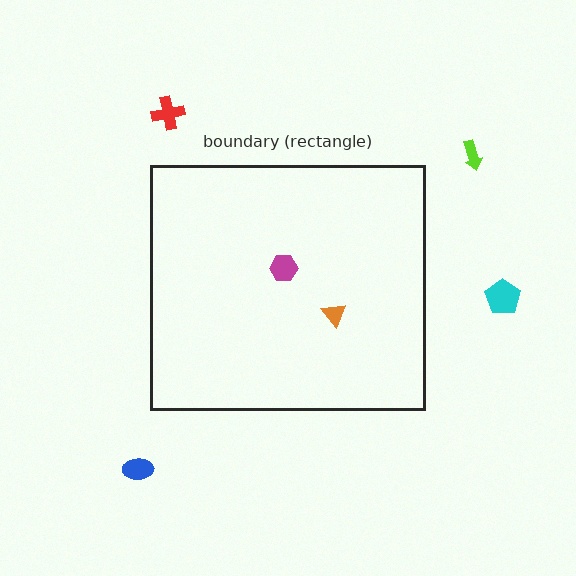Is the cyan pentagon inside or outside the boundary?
Outside.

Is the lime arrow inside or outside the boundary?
Outside.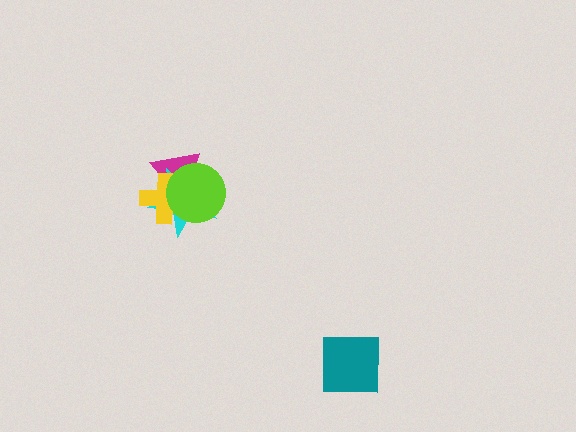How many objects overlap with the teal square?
0 objects overlap with the teal square.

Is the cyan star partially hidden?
Yes, it is partially covered by another shape.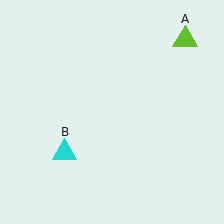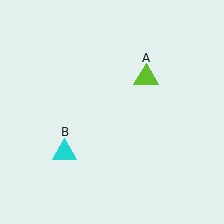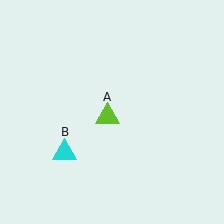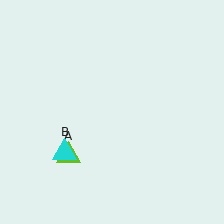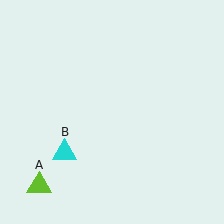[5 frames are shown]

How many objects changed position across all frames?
1 object changed position: lime triangle (object A).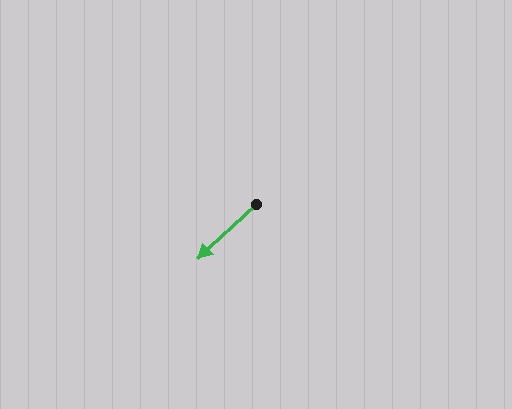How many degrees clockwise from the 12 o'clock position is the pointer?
Approximately 227 degrees.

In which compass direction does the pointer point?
Southwest.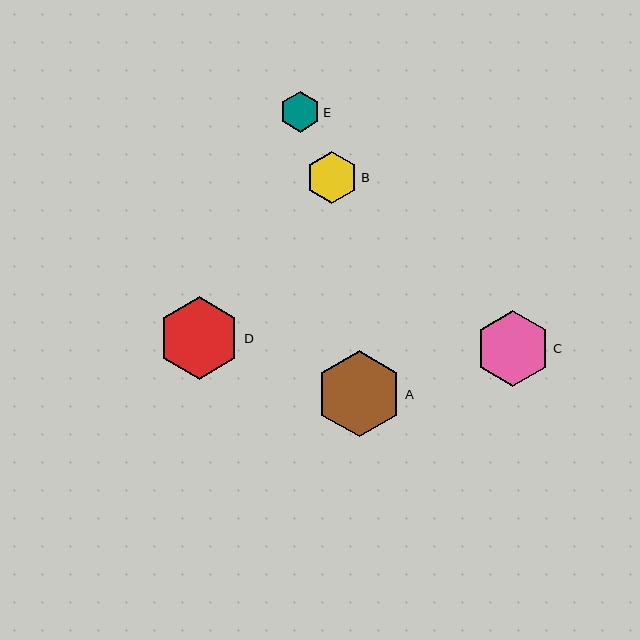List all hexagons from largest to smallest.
From largest to smallest: A, D, C, B, E.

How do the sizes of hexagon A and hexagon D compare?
Hexagon A and hexagon D are approximately the same size.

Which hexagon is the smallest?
Hexagon E is the smallest with a size of approximately 41 pixels.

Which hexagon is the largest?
Hexagon A is the largest with a size of approximately 86 pixels.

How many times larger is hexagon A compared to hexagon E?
Hexagon A is approximately 2.1 times the size of hexagon E.